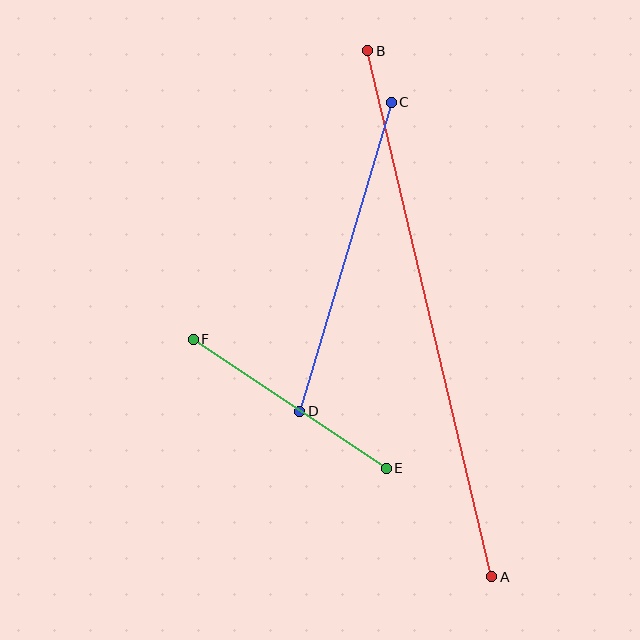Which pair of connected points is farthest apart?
Points A and B are farthest apart.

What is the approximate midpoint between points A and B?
The midpoint is at approximately (430, 314) pixels.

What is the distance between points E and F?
The distance is approximately 232 pixels.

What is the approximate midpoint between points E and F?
The midpoint is at approximately (290, 404) pixels.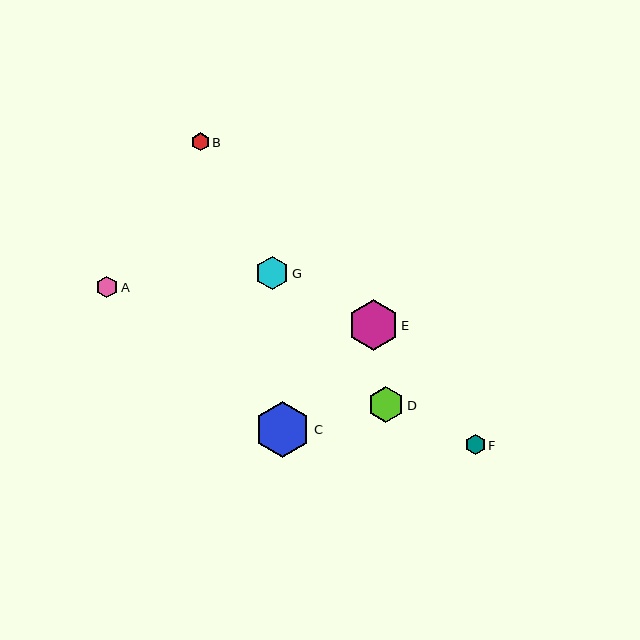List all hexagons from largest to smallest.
From largest to smallest: C, E, D, G, A, F, B.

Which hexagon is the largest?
Hexagon C is the largest with a size of approximately 56 pixels.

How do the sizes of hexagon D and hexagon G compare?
Hexagon D and hexagon G are approximately the same size.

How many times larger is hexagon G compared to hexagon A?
Hexagon G is approximately 1.5 times the size of hexagon A.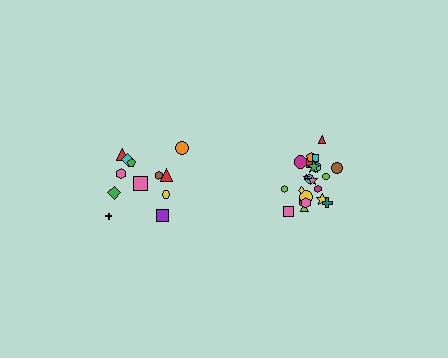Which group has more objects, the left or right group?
The right group.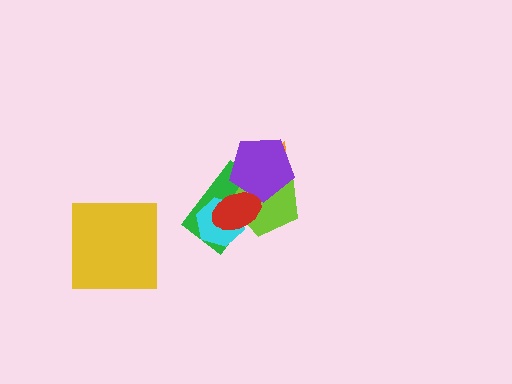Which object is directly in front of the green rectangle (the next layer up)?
The lime pentagon is directly in front of the green rectangle.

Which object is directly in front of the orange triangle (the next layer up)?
The green rectangle is directly in front of the orange triangle.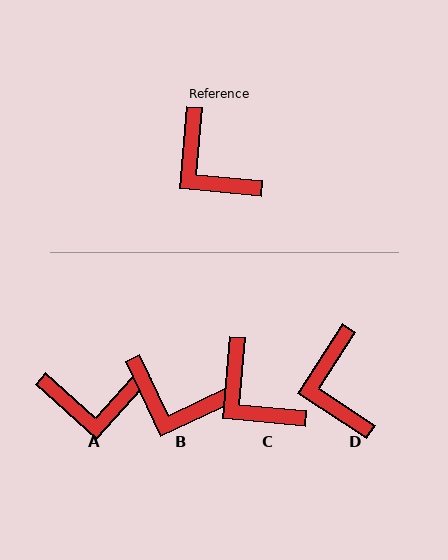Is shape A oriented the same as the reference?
No, it is off by about 53 degrees.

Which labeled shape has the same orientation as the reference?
C.